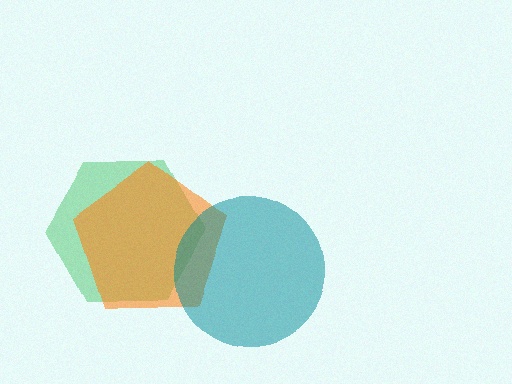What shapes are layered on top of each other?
The layered shapes are: a green hexagon, an orange pentagon, a teal circle.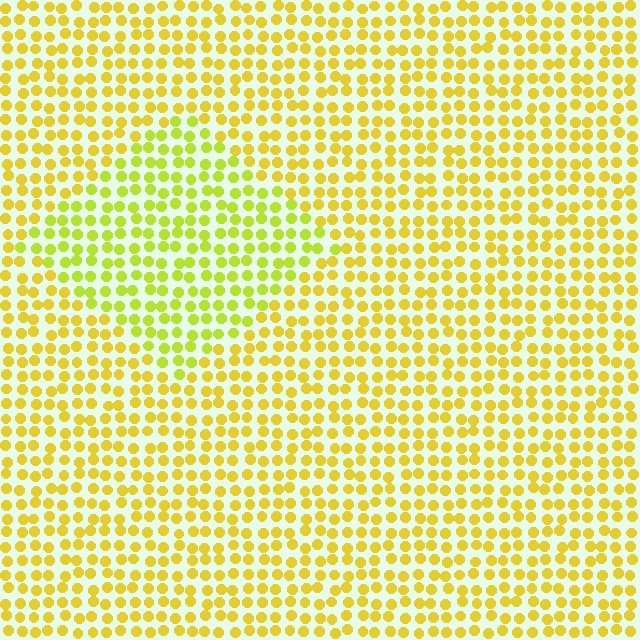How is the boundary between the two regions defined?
The boundary is defined purely by a slight shift in hue (about 23 degrees). Spacing, size, and orientation are identical on both sides.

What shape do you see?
I see a diamond.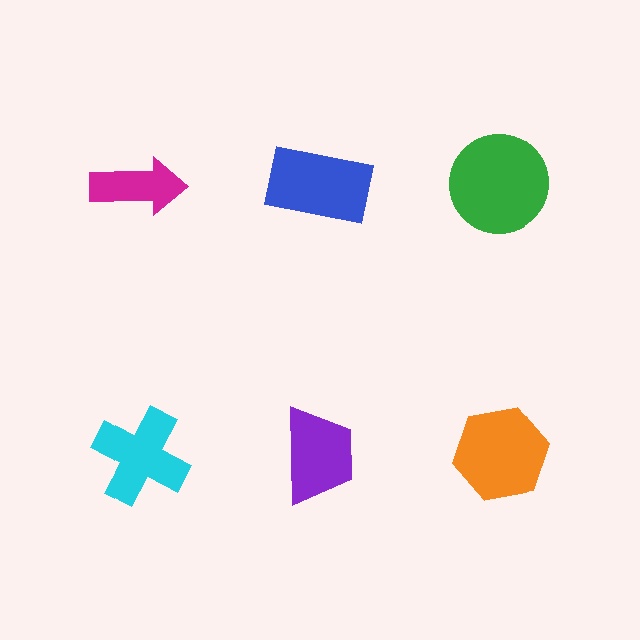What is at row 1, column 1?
A magenta arrow.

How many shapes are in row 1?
3 shapes.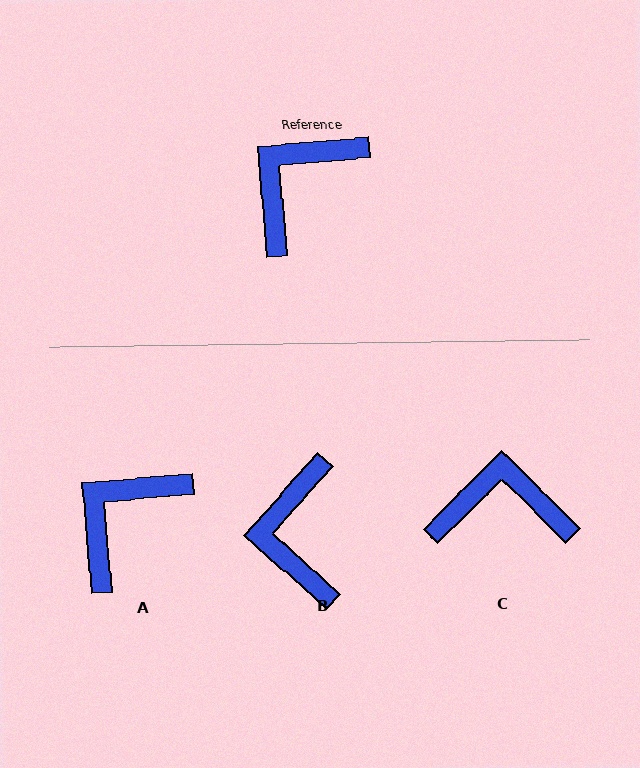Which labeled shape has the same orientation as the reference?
A.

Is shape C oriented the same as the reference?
No, it is off by about 50 degrees.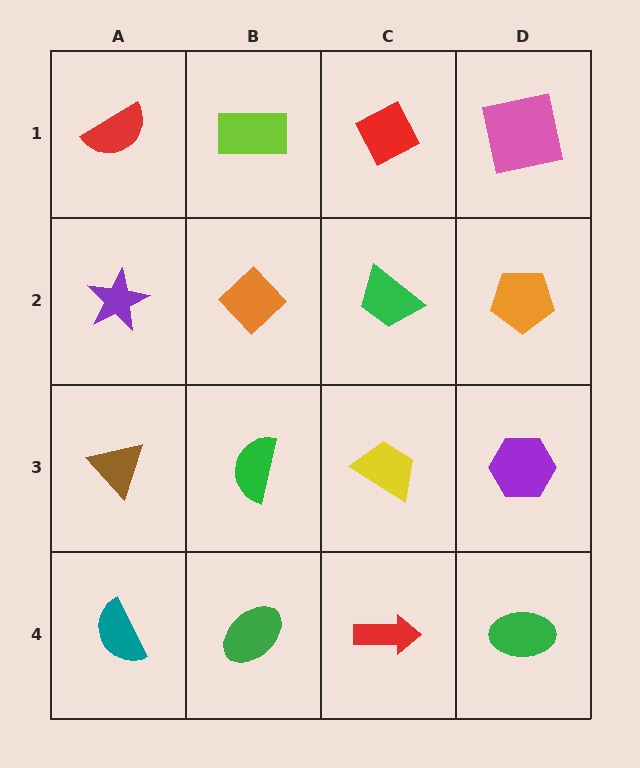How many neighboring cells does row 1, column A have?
2.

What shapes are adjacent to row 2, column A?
A red semicircle (row 1, column A), a brown triangle (row 3, column A), an orange diamond (row 2, column B).